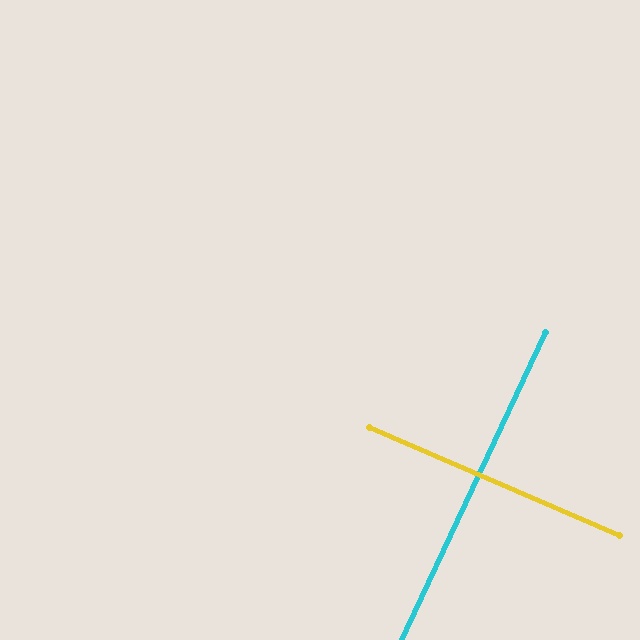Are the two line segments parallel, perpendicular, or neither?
Perpendicular — they meet at approximately 88°.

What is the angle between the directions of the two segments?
Approximately 88 degrees.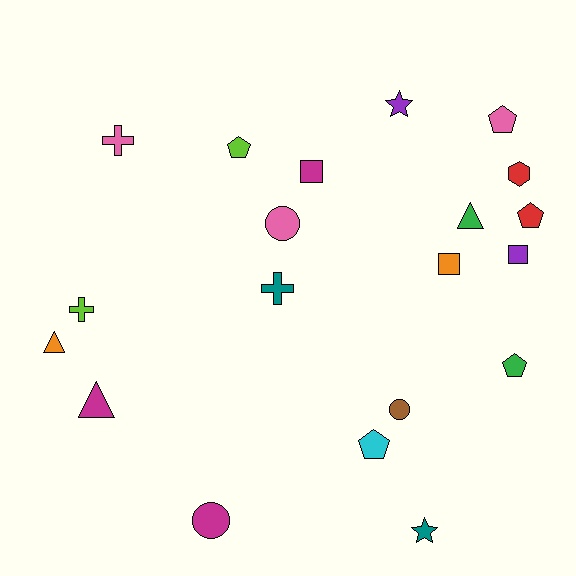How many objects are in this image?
There are 20 objects.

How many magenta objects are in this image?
There are 3 magenta objects.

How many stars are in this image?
There are 2 stars.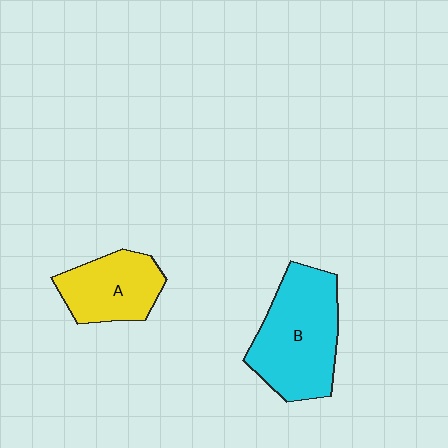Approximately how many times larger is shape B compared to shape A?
Approximately 1.5 times.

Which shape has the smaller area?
Shape A (yellow).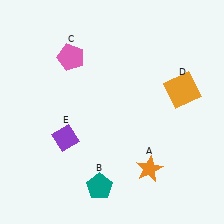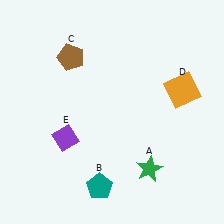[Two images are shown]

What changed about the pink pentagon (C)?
In Image 1, C is pink. In Image 2, it changed to brown.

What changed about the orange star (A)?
In Image 1, A is orange. In Image 2, it changed to green.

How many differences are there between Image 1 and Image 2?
There are 2 differences between the two images.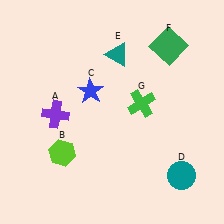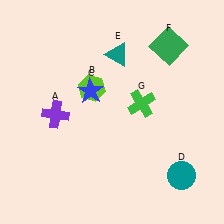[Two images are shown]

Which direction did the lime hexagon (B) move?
The lime hexagon (B) moved up.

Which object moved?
The lime hexagon (B) moved up.